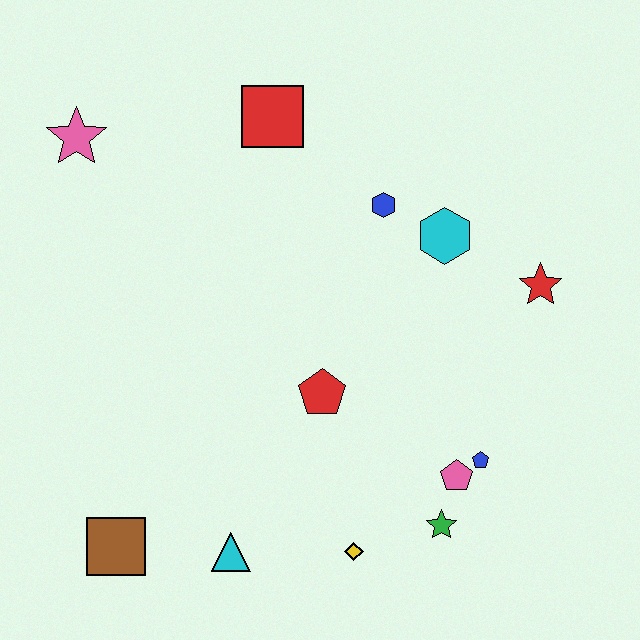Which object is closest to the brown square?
The cyan triangle is closest to the brown square.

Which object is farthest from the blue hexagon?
The brown square is farthest from the blue hexagon.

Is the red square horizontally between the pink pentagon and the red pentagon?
No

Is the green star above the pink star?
No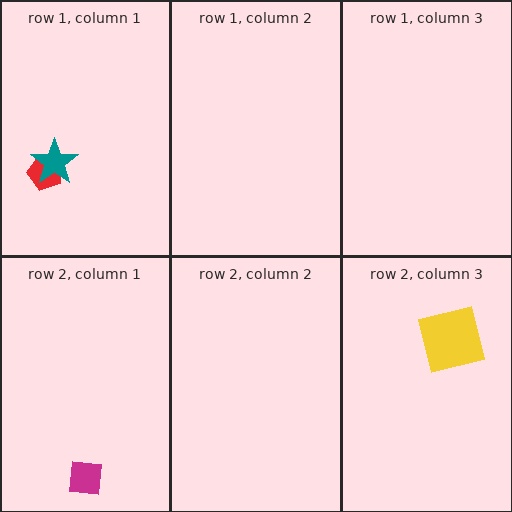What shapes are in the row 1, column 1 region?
The red pentagon, the teal star.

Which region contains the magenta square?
The row 2, column 1 region.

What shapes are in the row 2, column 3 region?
The yellow square.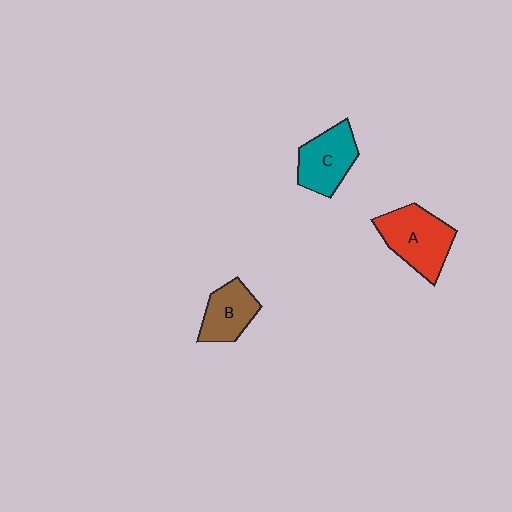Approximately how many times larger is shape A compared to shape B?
Approximately 1.4 times.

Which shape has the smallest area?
Shape B (brown).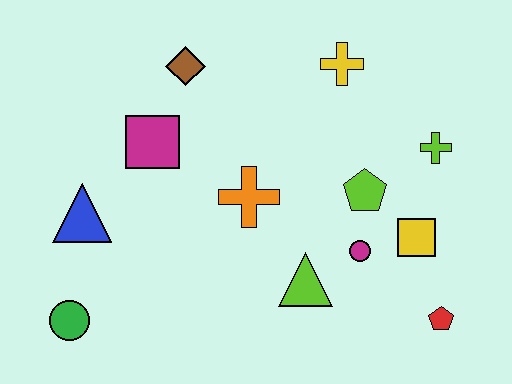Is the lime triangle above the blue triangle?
No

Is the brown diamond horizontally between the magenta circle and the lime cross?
No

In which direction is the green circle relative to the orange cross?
The green circle is to the left of the orange cross.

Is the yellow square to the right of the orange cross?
Yes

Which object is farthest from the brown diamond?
The red pentagon is farthest from the brown diamond.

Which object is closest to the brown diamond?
The magenta square is closest to the brown diamond.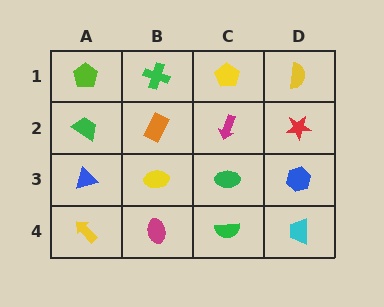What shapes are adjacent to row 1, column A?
A green trapezoid (row 2, column A), a green cross (row 1, column B).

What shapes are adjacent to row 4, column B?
A yellow ellipse (row 3, column B), a yellow arrow (row 4, column A), a green semicircle (row 4, column C).